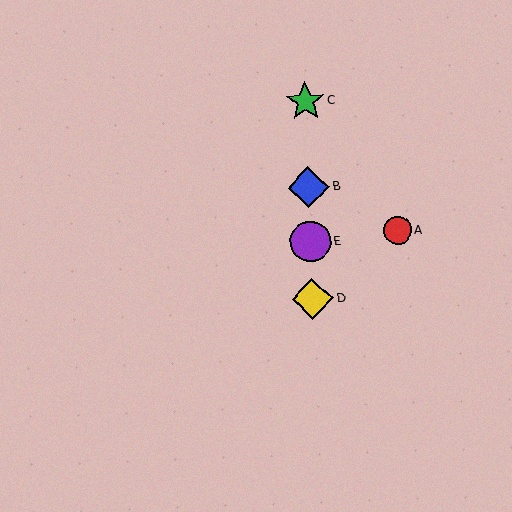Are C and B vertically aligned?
Yes, both are at x≈305.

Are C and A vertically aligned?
No, C is at x≈305 and A is at x≈397.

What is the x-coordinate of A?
Object A is at x≈397.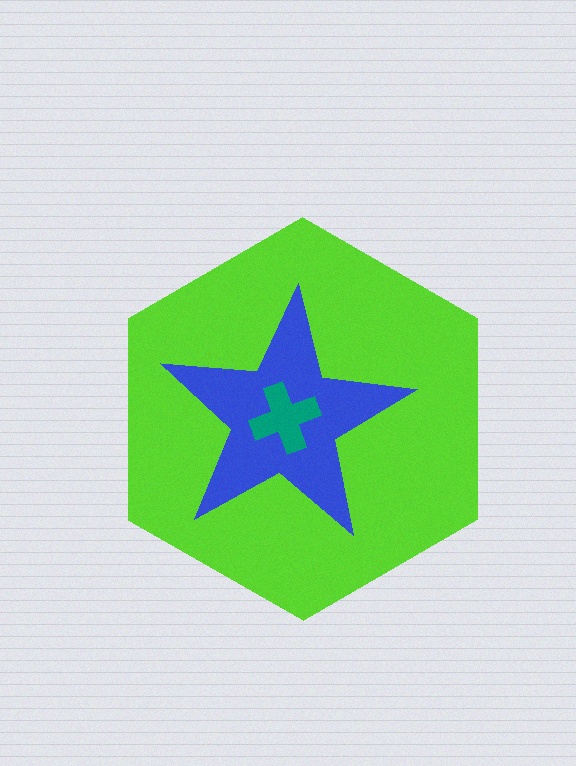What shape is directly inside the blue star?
The teal cross.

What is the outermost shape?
The lime hexagon.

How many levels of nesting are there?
3.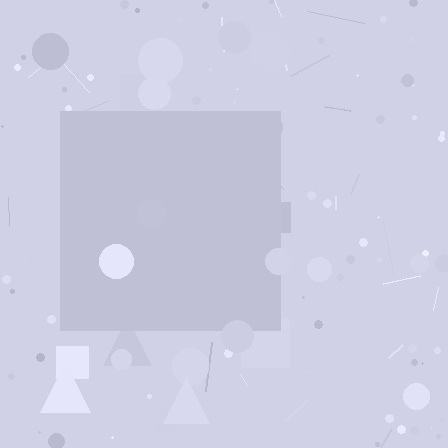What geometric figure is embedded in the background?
A square is embedded in the background.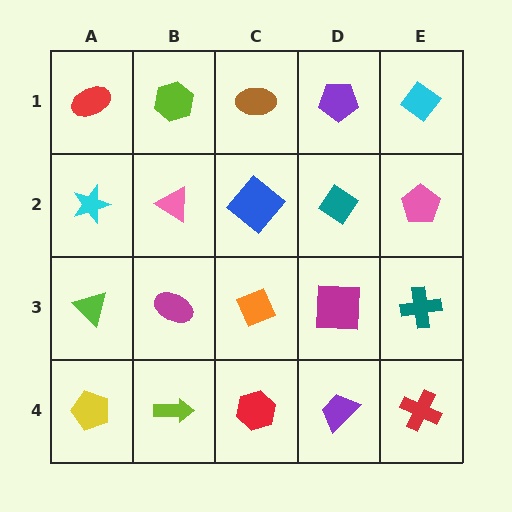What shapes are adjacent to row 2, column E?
A cyan diamond (row 1, column E), a teal cross (row 3, column E), a teal diamond (row 2, column D).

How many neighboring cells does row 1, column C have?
3.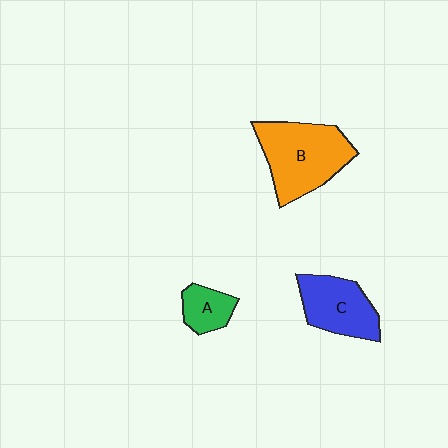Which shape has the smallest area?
Shape A (green).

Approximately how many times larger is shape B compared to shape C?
Approximately 1.4 times.